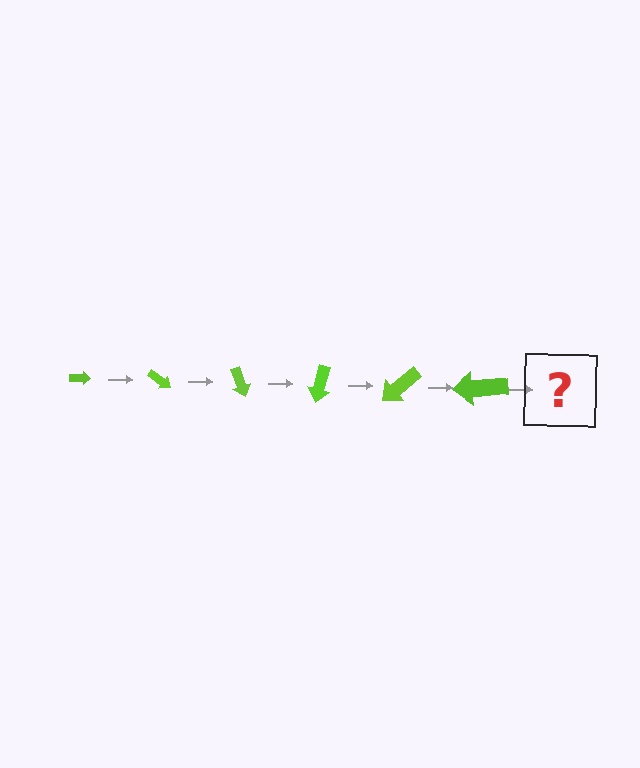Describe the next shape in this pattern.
It should be an arrow, larger than the previous one and rotated 210 degrees from the start.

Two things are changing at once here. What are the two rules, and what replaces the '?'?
The two rules are that the arrow grows larger each step and it rotates 35 degrees each step. The '?' should be an arrow, larger than the previous one and rotated 210 degrees from the start.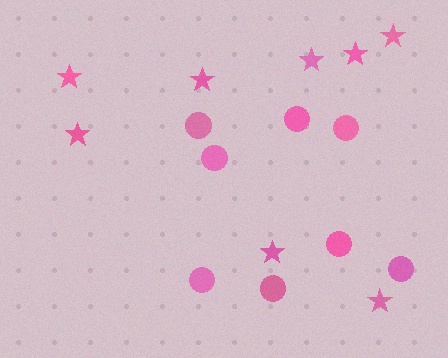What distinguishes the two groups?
There are 2 groups: one group of stars (8) and one group of circles (8).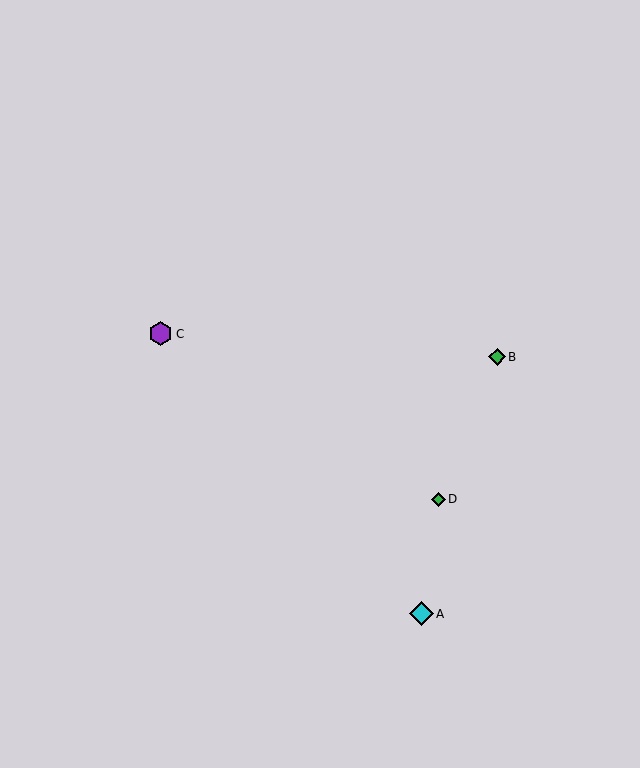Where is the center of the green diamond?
The center of the green diamond is at (497, 357).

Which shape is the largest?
The purple hexagon (labeled C) is the largest.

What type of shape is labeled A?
Shape A is a cyan diamond.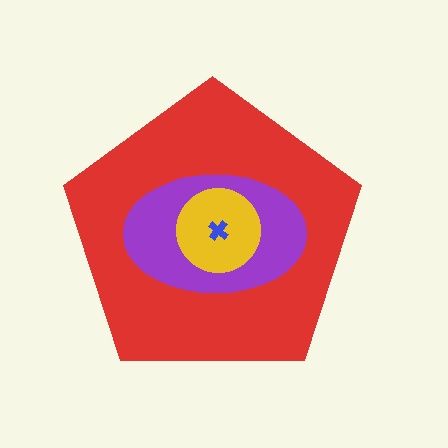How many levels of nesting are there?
4.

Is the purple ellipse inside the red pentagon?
Yes.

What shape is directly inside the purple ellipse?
The yellow circle.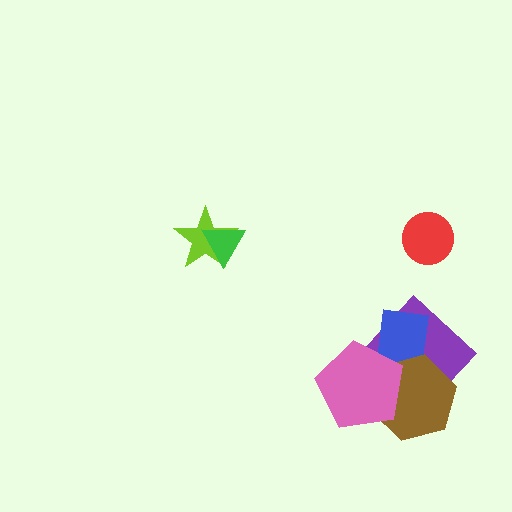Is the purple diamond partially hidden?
Yes, it is partially covered by another shape.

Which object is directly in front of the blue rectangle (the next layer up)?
The brown hexagon is directly in front of the blue rectangle.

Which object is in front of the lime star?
The green triangle is in front of the lime star.